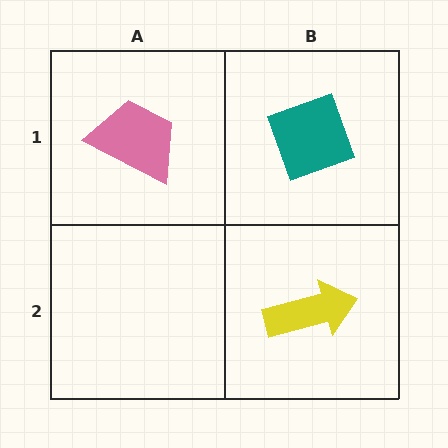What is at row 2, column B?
A yellow arrow.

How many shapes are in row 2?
1 shape.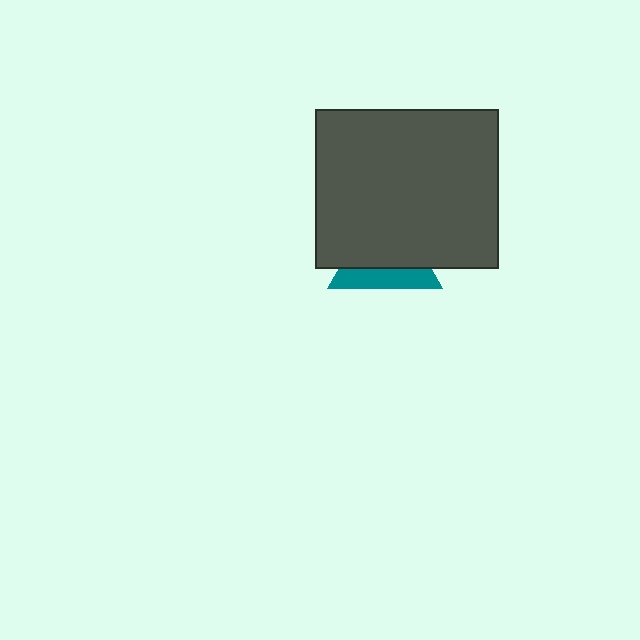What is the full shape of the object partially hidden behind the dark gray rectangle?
The partially hidden object is a teal triangle.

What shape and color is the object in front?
The object in front is a dark gray rectangle.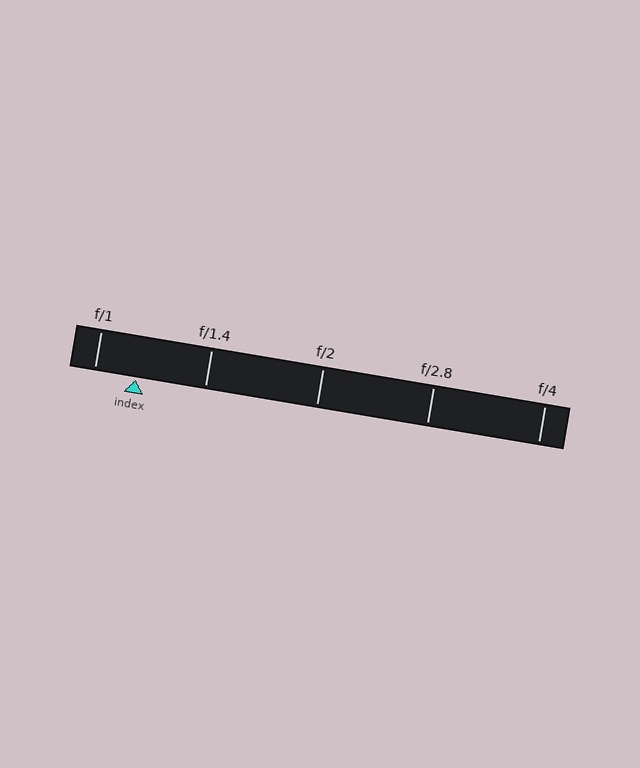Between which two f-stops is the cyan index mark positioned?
The index mark is between f/1 and f/1.4.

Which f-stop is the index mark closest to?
The index mark is closest to f/1.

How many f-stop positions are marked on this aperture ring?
There are 5 f-stop positions marked.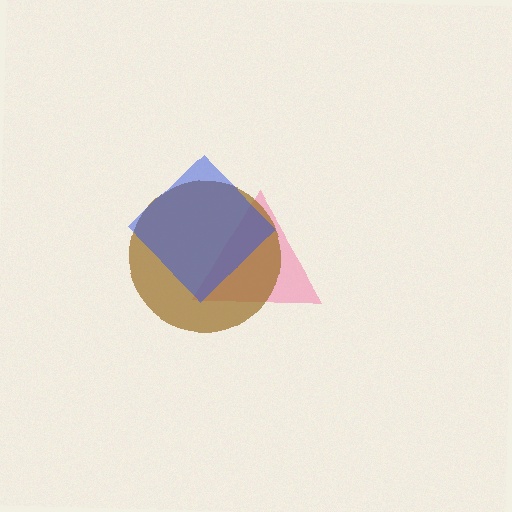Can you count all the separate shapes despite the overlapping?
Yes, there are 3 separate shapes.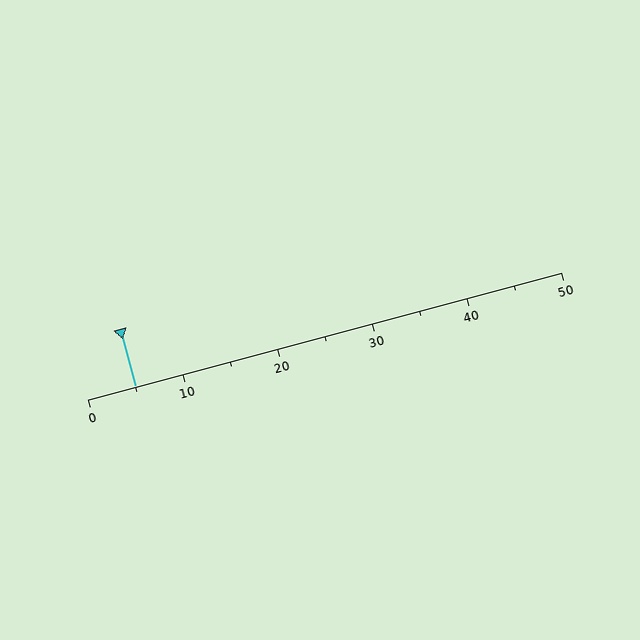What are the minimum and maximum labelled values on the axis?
The axis runs from 0 to 50.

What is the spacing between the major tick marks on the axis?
The major ticks are spaced 10 apart.